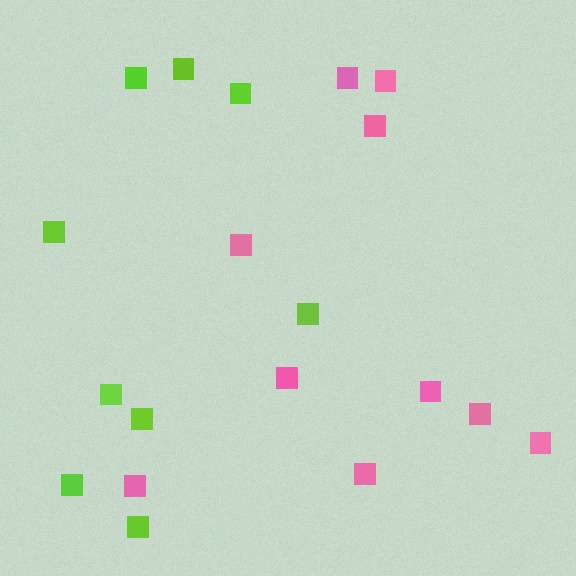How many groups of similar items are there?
There are 2 groups: one group of lime squares (9) and one group of pink squares (10).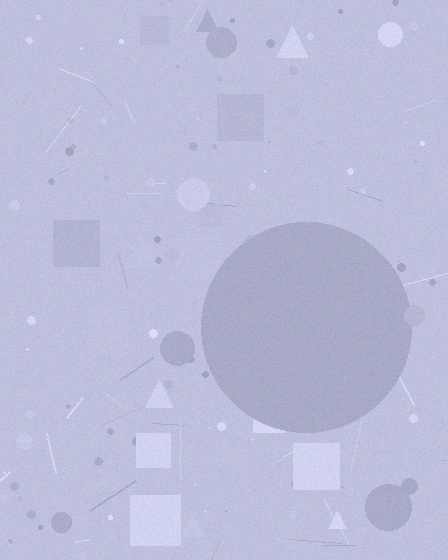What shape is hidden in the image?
A circle is hidden in the image.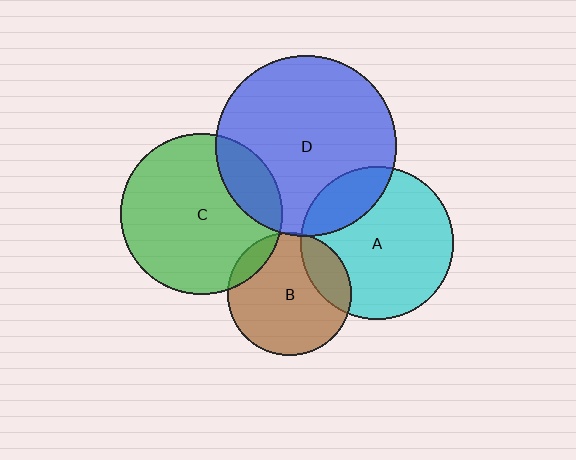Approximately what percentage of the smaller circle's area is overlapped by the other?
Approximately 20%.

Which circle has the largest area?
Circle D (blue).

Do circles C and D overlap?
Yes.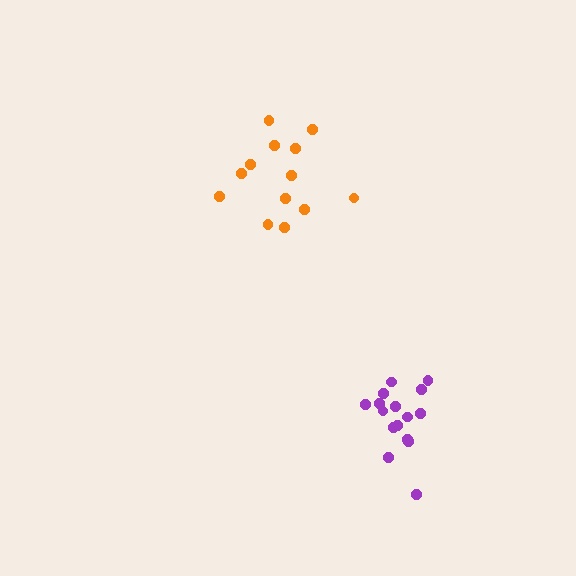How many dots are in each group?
Group 1: 13 dots, Group 2: 16 dots (29 total).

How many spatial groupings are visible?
There are 2 spatial groupings.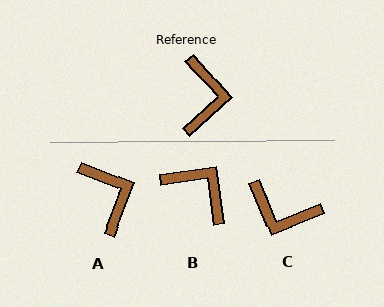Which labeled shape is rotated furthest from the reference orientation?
C, about 110 degrees away.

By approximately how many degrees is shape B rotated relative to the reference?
Approximately 56 degrees counter-clockwise.